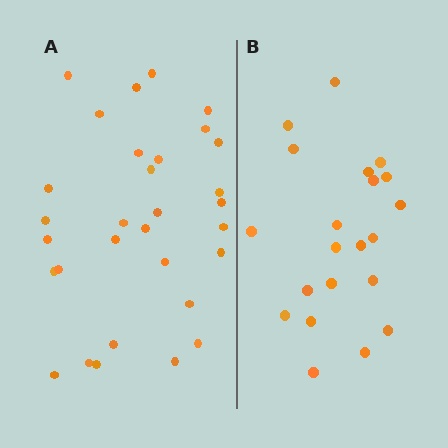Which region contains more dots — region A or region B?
Region A (the left region) has more dots.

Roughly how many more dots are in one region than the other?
Region A has roughly 10 or so more dots than region B.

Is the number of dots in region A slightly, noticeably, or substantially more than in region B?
Region A has substantially more. The ratio is roughly 1.5 to 1.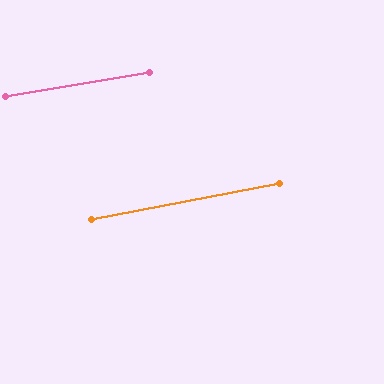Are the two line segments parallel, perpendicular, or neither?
Parallel — their directions differ by only 1.4°.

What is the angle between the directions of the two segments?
Approximately 1 degree.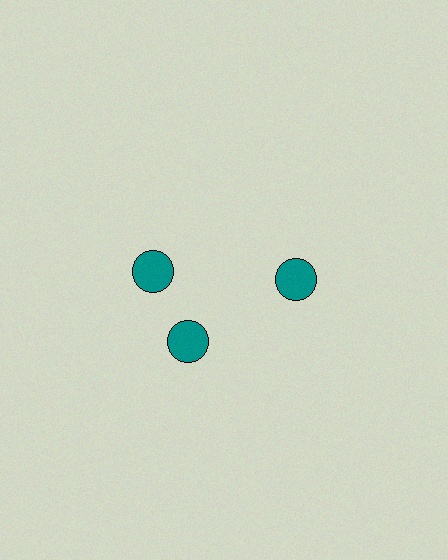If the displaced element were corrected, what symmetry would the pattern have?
It would have 3-fold rotational symmetry — the pattern would map onto itself every 120 degrees.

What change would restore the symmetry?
The symmetry would be restored by rotating it back into even spacing with its neighbors so that all 3 circles sit at equal angles and equal distance from the center.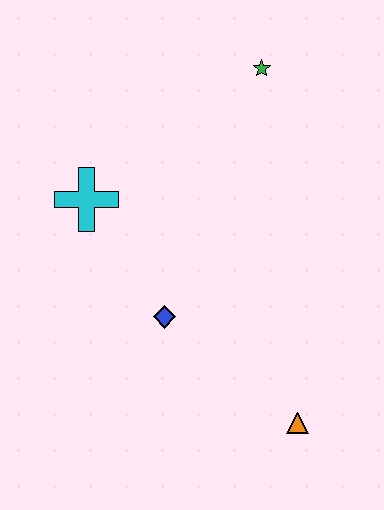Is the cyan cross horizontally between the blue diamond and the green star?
No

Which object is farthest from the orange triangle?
The green star is farthest from the orange triangle.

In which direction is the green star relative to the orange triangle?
The green star is above the orange triangle.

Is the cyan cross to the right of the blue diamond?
No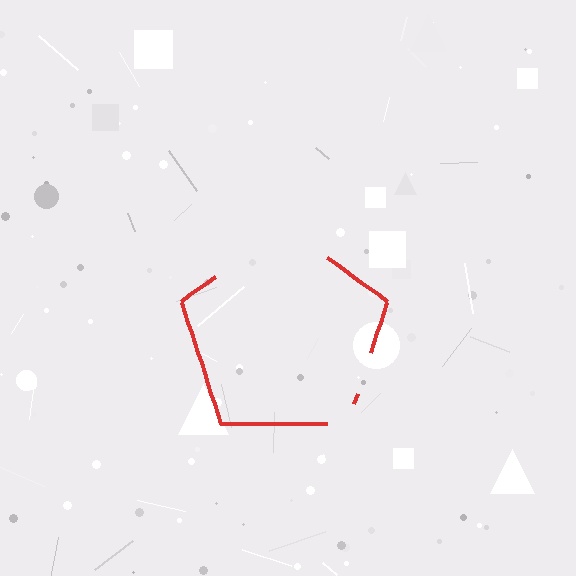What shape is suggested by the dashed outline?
The dashed outline suggests a pentagon.